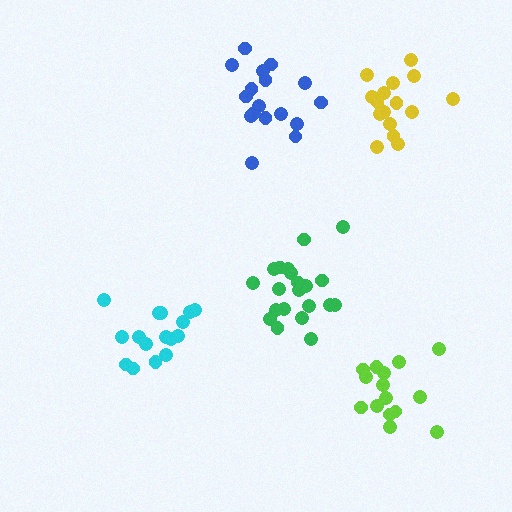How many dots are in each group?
Group 1: 17 dots, Group 2: 16 dots, Group 3: 21 dots, Group 4: 15 dots, Group 5: 16 dots (85 total).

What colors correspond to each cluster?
The clusters are colored: blue, cyan, green, lime, yellow.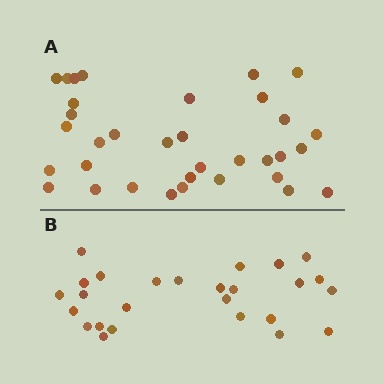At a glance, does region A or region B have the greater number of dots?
Region A (the top region) has more dots.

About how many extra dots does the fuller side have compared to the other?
Region A has roughly 8 or so more dots than region B.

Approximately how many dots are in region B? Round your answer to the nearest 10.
About 30 dots. (The exact count is 26, which rounds to 30.)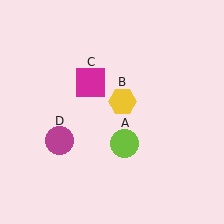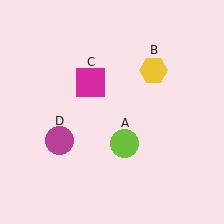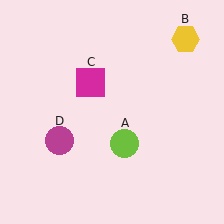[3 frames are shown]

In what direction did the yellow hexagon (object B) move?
The yellow hexagon (object B) moved up and to the right.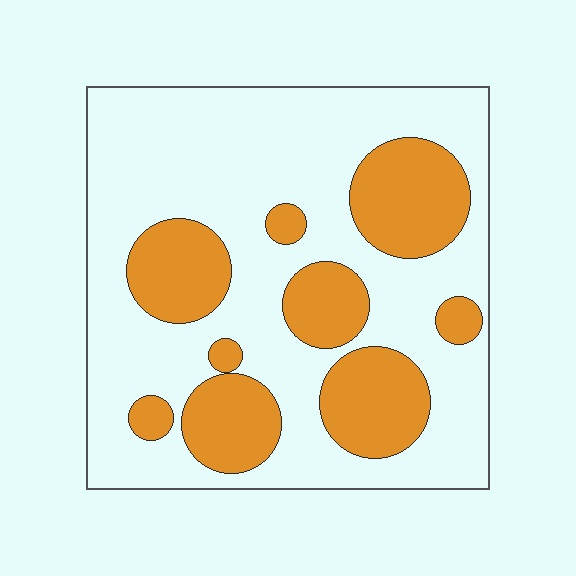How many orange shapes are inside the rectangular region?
9.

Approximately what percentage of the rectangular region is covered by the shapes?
Approximately 30%.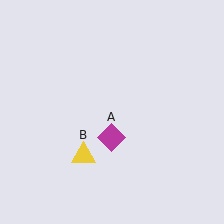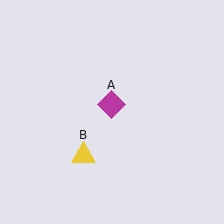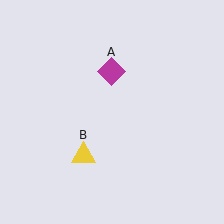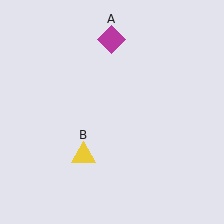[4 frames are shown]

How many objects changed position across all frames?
1 object changed position: magenta diamond (object A).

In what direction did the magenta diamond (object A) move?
The magenta diamond (object A) moved up.